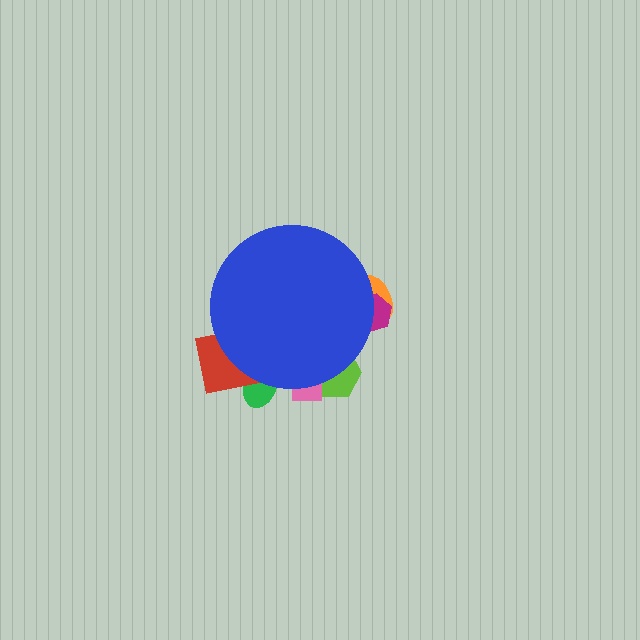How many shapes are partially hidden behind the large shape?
6 shapes are partially hidden.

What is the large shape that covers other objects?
A blue circle.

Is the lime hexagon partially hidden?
Yes, the lime hexagon is partially hidden behind the blue circle.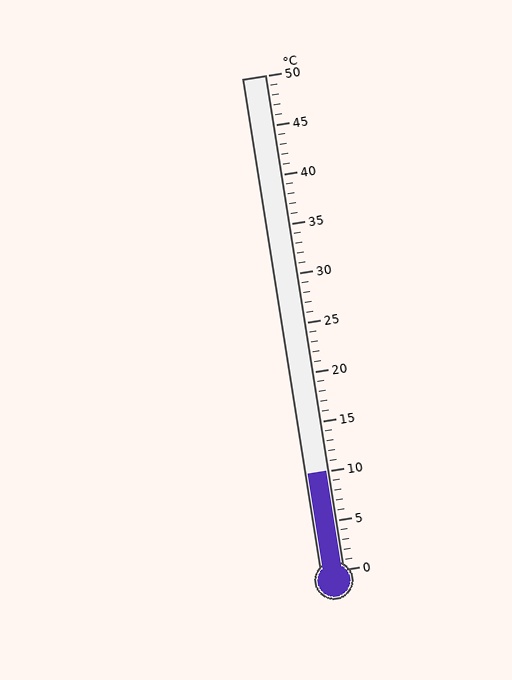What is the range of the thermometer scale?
The thermometer scale ranges from 0°C to 50°C.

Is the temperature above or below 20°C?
The temperature is below 20°C.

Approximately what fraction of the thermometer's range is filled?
The thermometer is filled to approximately 20% of its range.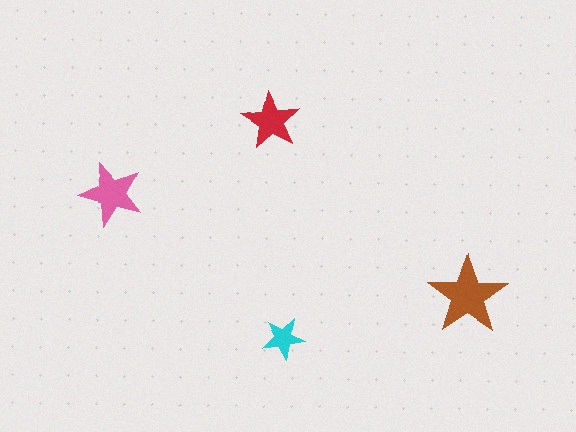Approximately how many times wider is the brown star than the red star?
About 1.5 times wider.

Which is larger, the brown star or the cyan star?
The brown one.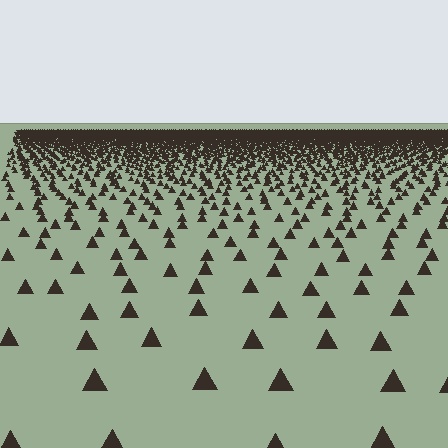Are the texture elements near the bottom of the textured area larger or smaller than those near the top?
Larger. Near the bottom, elements are closer to the viewer and appear at a bigger on-screen size.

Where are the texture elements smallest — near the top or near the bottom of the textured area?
Near the top.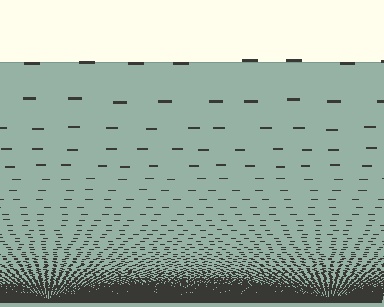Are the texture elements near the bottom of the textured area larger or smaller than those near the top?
Smaller. The gradient is inverted — elements near the bottom are smaller and denser.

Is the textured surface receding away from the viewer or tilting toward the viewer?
The surface appears to tilt toward the viewer. Texture elements get larger and sparser toward the top.